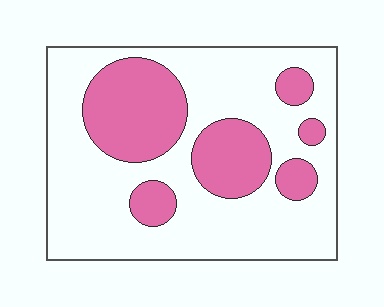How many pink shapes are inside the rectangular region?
6.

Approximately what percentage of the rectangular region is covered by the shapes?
Approximately 30%.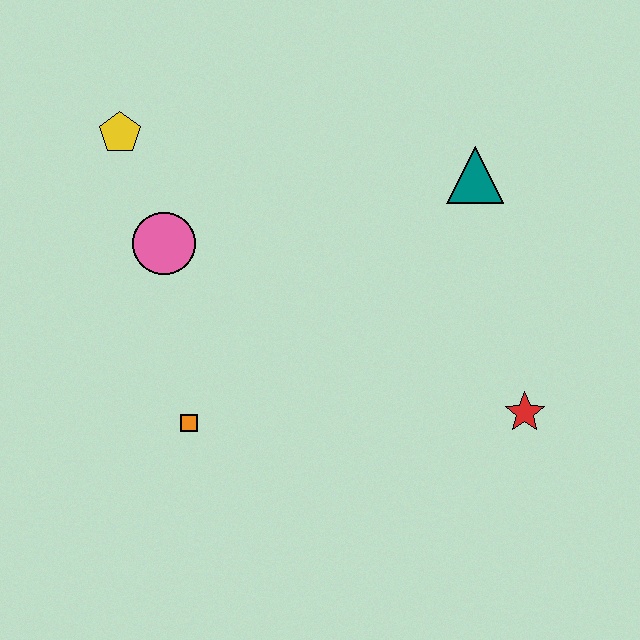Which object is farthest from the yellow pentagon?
The red star is farthest from the yellow pentagon.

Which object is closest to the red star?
The teal triangle is closest to the red star.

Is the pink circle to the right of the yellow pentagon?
Yes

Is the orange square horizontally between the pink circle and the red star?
Yes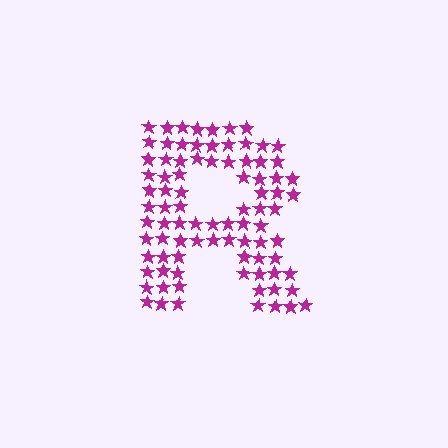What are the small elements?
The small elements are stars.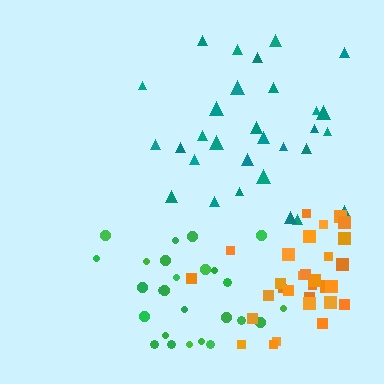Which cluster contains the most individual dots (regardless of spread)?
Teal (30).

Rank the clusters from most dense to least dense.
orange, green, teal.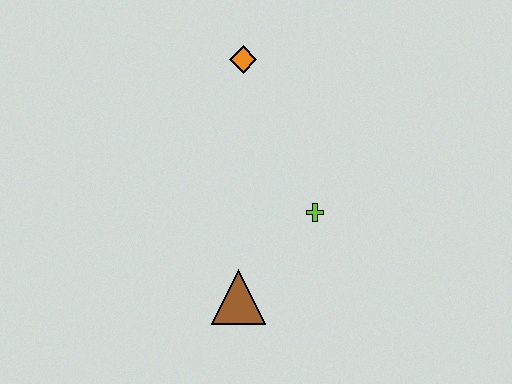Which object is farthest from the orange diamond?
The brown triangle is farthest from the orange diamond.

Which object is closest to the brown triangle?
The lime cross is closest to the brown triangle.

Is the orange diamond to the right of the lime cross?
No